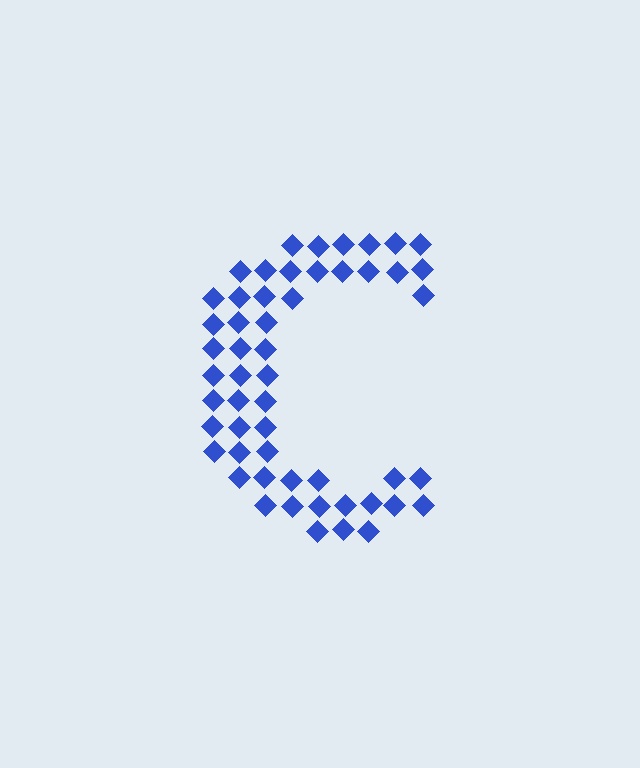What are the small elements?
The small elements are diamonds.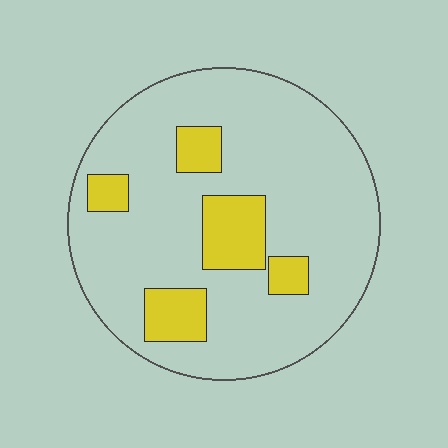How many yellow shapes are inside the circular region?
5.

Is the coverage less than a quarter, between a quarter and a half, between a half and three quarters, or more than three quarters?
Less than a quarter.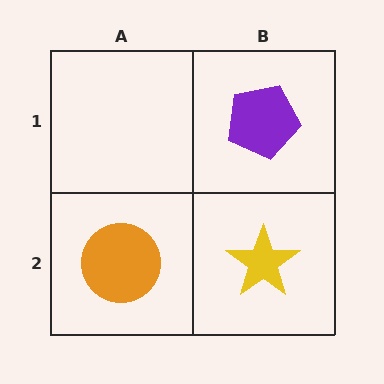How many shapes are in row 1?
1 shape.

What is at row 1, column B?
A purple pentagon.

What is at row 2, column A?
An orange circle.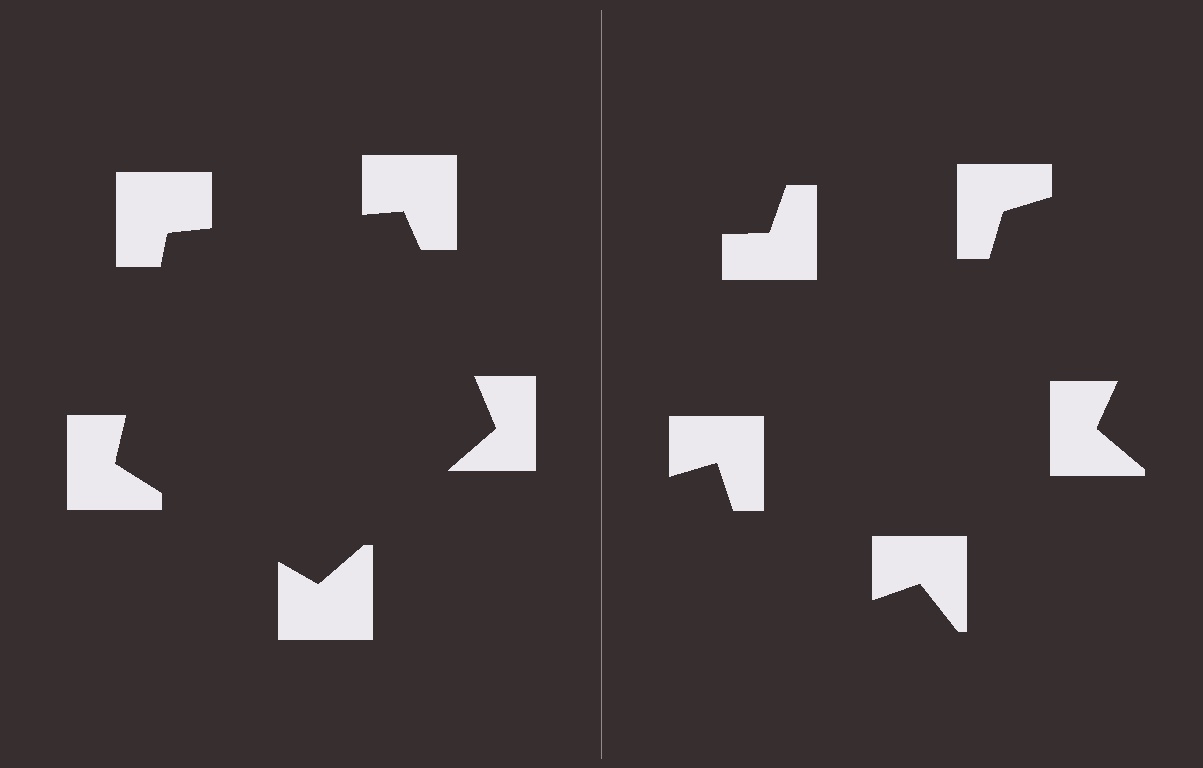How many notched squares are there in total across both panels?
10 — 5 on each side.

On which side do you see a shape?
An illusory pentagon appears on the left side. On the right side the wedge cuts are rotated, so no coherent shape forms.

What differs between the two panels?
The notched squares are positioned identically on both sides; only the wedge orientations differ. On the left they align to a pentagon; on the right they are misaligned.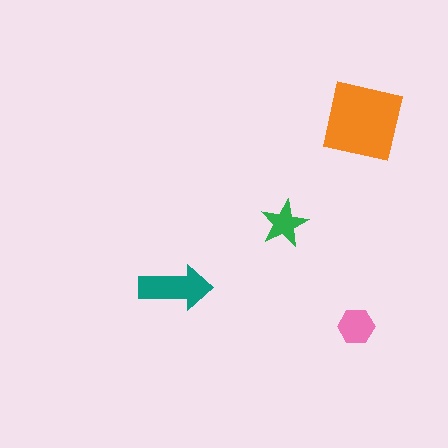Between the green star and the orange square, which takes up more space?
The orange square.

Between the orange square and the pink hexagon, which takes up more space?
The orange square.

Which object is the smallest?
The green star.